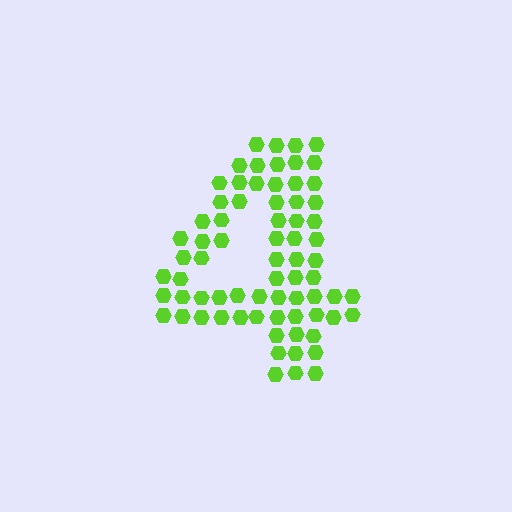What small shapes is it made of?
It is made of small hexagons.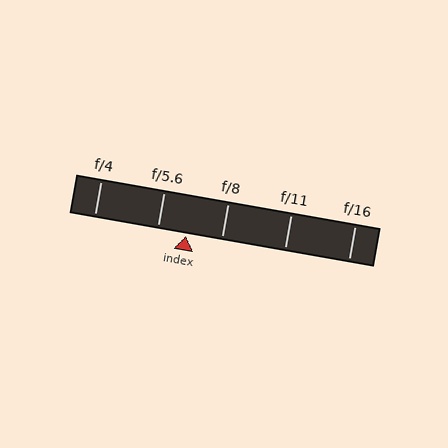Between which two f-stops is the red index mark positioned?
The index mark is between f/5.6 and f/8.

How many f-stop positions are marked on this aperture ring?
There are 5 f-stop positions marked.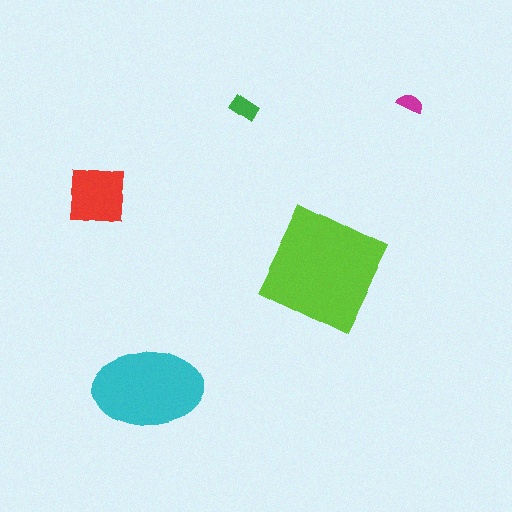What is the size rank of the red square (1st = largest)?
3rd.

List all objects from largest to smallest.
The lime square, the cyan ellipse, the red square, the green rectangle, the magenta semicircle.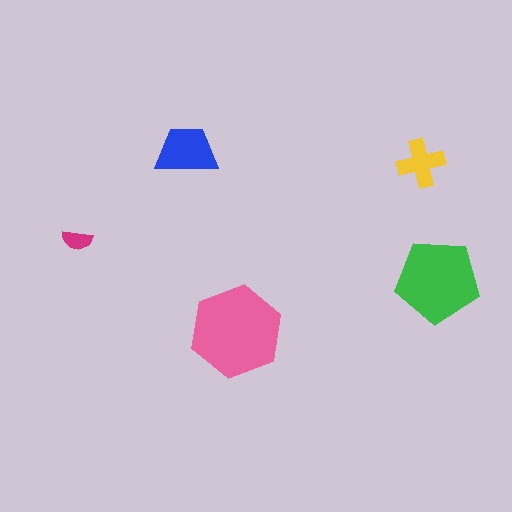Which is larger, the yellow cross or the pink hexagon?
The pink hexagon.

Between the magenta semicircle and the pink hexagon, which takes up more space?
The pink hexagon.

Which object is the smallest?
The magenta semicircle.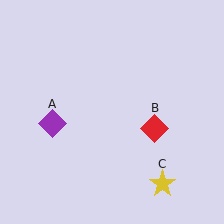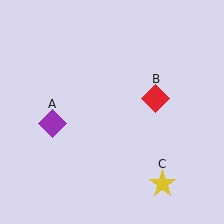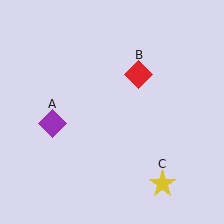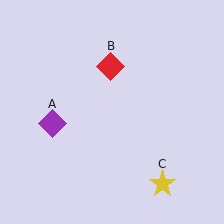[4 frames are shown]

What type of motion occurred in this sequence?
The red diamond (object B) rotated counterclockwise around the center of the scene.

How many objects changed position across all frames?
1 object changed position: red diamond (object B).